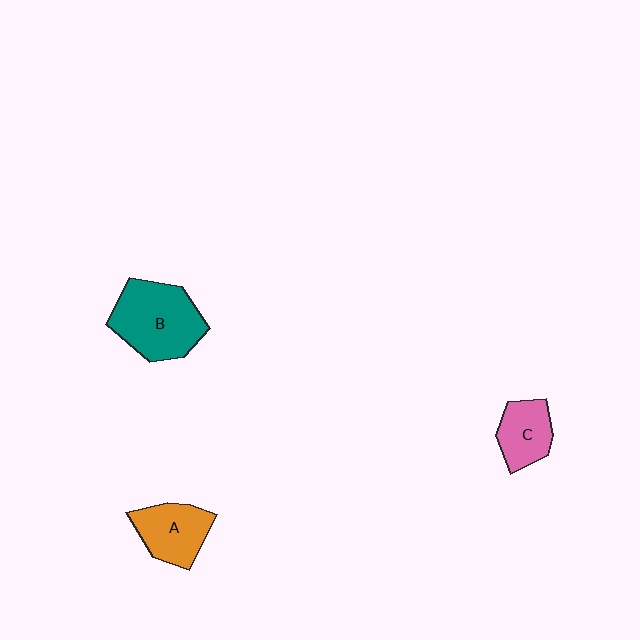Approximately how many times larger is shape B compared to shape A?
Approximately 1.5 times.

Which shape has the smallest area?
Shape C (pink).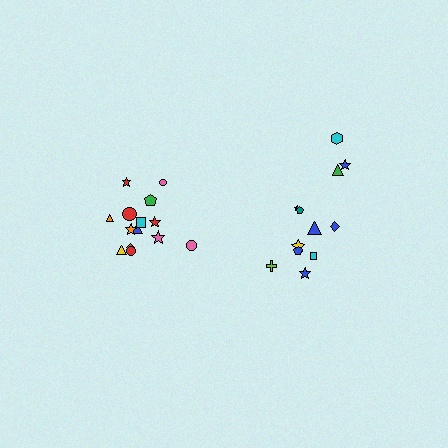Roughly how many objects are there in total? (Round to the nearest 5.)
Roughly 25 objects in total.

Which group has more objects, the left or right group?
The left group.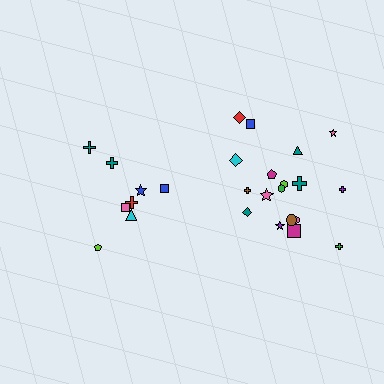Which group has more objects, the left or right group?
The right group.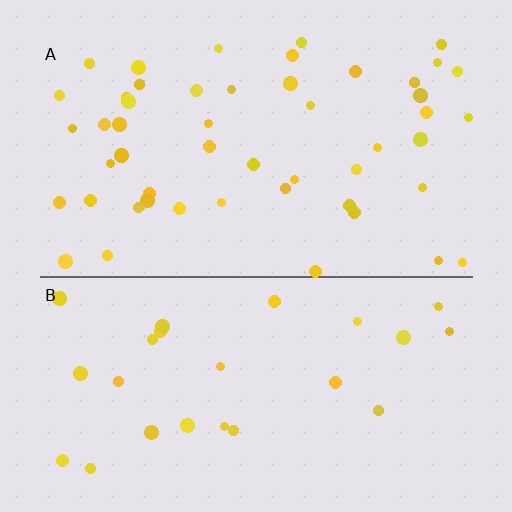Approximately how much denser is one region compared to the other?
Approximately 2.0× — region A over region B.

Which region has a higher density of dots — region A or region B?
A (the top).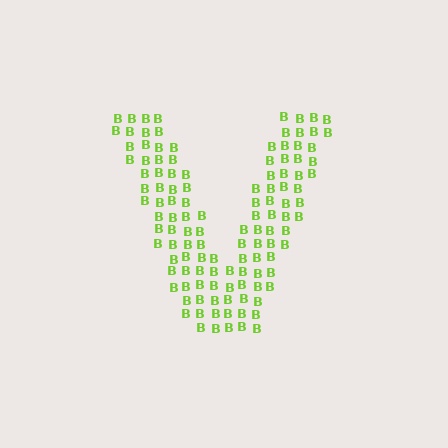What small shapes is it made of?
It is made of small letter B's.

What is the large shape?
The large shape is the letter V.